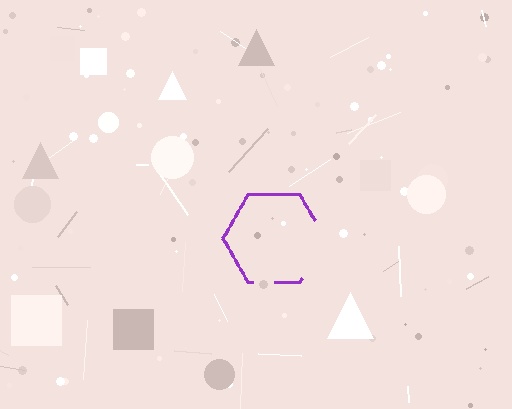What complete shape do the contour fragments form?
The contour fragments form a hexagon.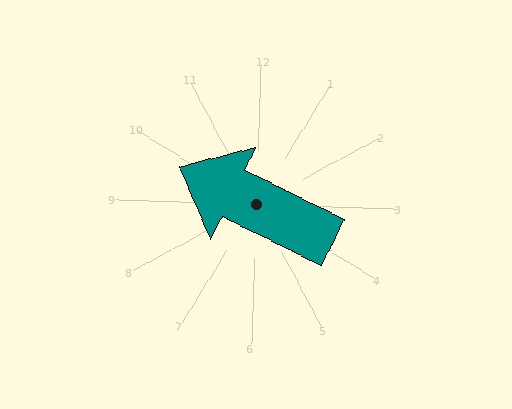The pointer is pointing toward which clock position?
Roughly 10 o'clock.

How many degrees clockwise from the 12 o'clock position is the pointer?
Approximately 294 degrees.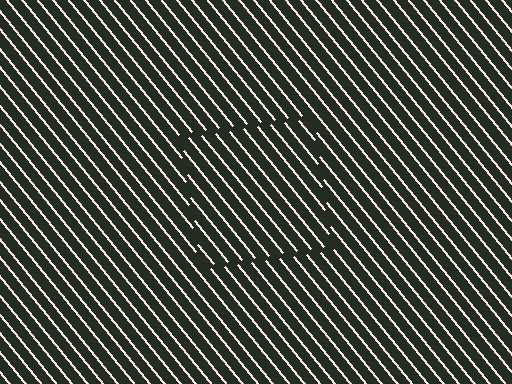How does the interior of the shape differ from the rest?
The interior of the shape contains the same grating, shifted by half a period — the contour is defined by the phase discontinuity where line-ends from the inner and outer gratings abut.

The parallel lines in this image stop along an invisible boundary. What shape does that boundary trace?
An illusory square. The interior of the shape contains the same grating, shifted by half a period — the contour is defined by the phase discontinuity where line-ends from the inner and outer gratings abut.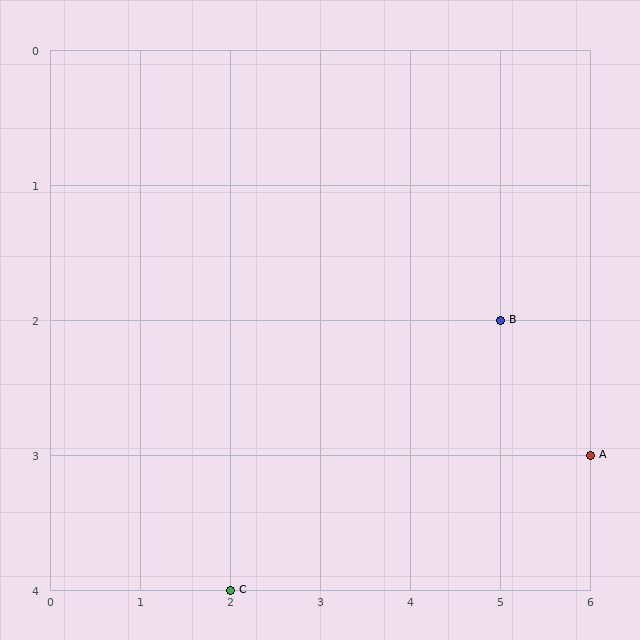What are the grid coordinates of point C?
Point C is at grid coordinates (2, 4).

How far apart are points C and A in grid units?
Points C and A are 4 columns and 1 row apart (about 4.1 grid units diagonally).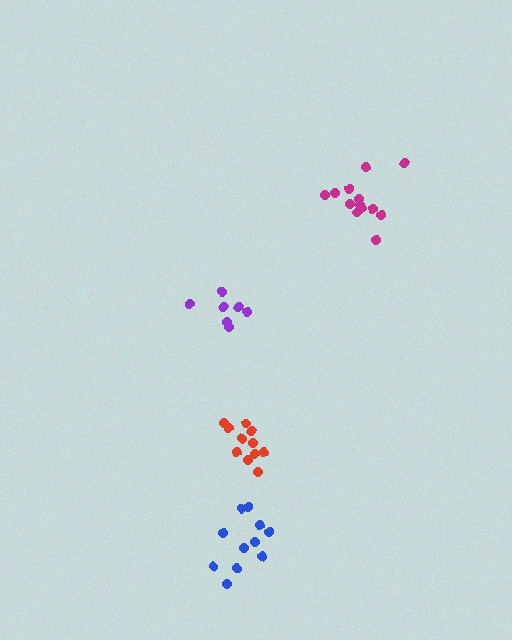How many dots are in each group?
Group 1: 13 dots, Group 2: 7 dots, Group 3: 11 dots, Group 4: 11 dots (42 total).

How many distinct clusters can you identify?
There are 4 distinct clusters.